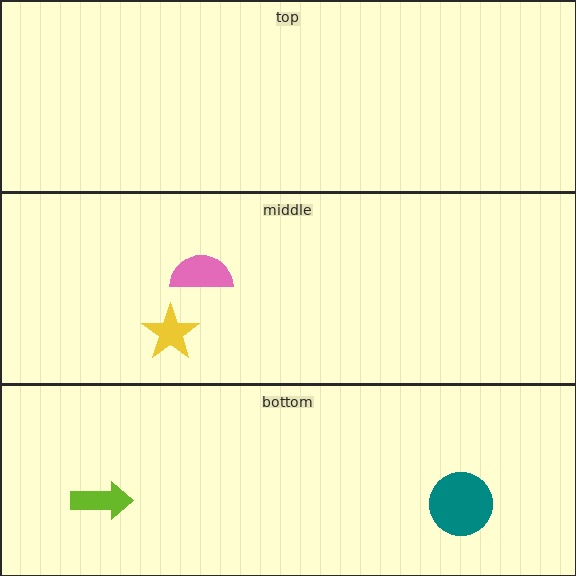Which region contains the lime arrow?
The bottom region.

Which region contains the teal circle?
The bottom region.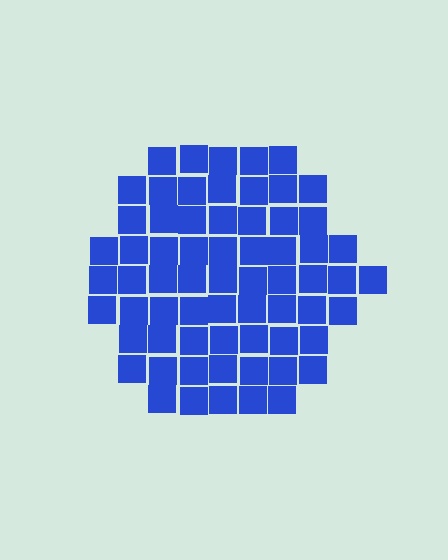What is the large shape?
The large shape is a hexagon.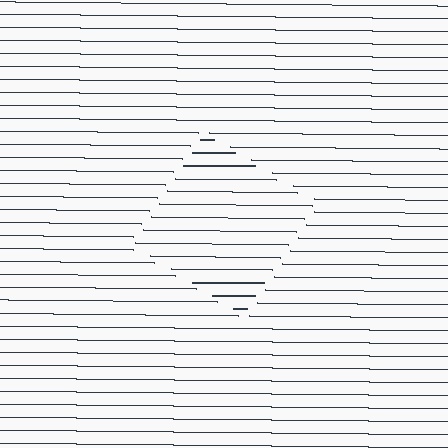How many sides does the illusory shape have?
4 sides — the line-ends trace a square.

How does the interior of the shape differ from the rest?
The interior of the shape contains the same grating, shifted by half a period — the contour is defined by the phase discontinuity where line-ends from the inner and outer gratings abut.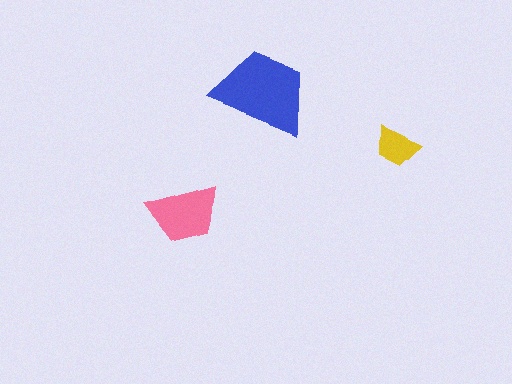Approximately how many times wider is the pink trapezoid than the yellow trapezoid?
About 1.5 times wider.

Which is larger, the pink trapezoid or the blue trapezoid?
The blue one.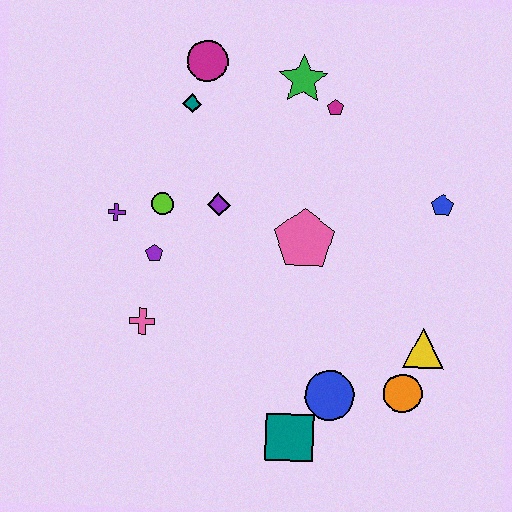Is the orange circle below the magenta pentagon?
Yes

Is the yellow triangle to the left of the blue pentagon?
Yes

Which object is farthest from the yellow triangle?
The magenta circle is farthest from the yellow triangle.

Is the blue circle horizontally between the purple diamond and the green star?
No